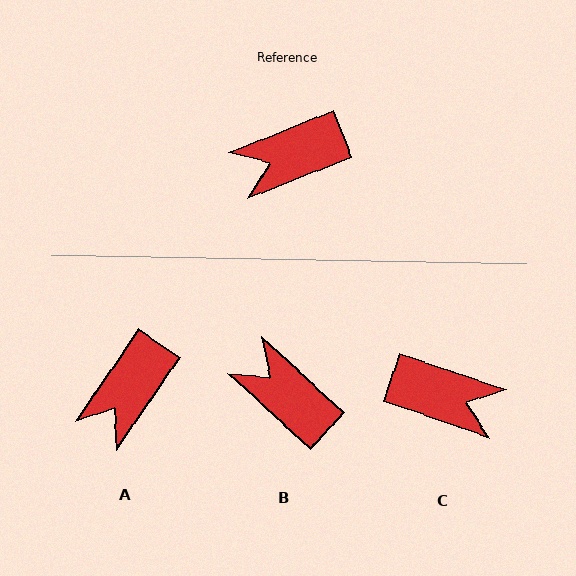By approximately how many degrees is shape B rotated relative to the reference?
Approximately 65 degrees clockwise.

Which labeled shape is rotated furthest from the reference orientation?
C, about 140 degrees away.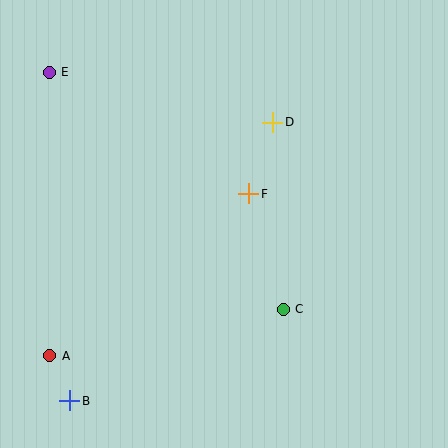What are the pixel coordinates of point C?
Point C is at (283, 309).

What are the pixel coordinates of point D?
Point D is at (273, 122).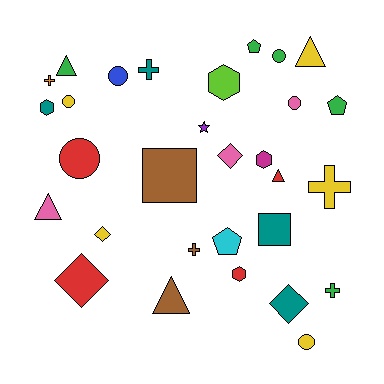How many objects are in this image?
There are 30 objects.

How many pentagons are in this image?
There are 3 pentagons.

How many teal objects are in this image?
There are 4 teal objects.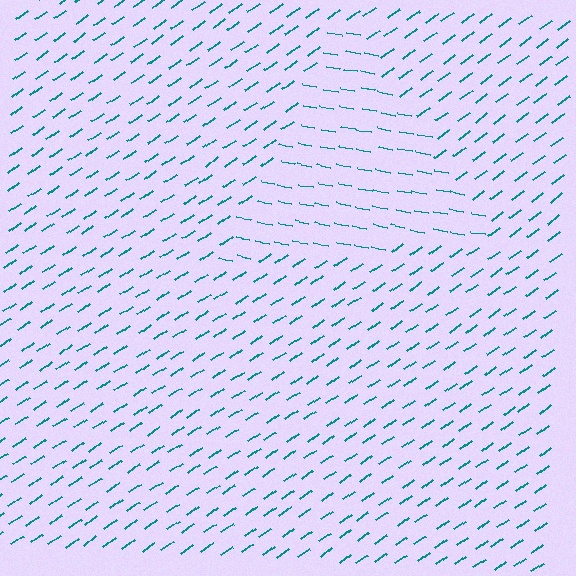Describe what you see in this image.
The image is filled with small teal line segments. A triangle region in the image has lines oriented differently from the surrounding lines, creating a visible texture boundary.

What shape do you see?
I see a triangle.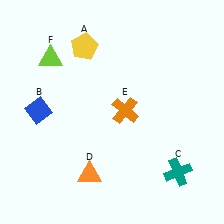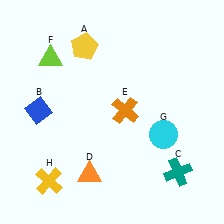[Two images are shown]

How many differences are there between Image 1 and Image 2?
There are 2 differences between the two images.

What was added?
A cyan circle (G), a yellow cross (H) were added in Image 2.